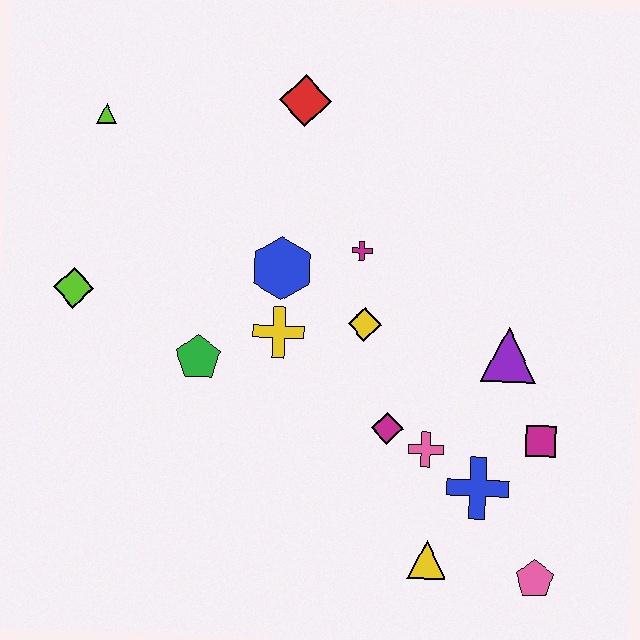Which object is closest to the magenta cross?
The yellow diamond is closest to the magenta cross.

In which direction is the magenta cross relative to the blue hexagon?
The magenta cross is to the right of the blue hexagon.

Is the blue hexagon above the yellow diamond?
Yes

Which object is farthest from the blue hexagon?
The pink pentagon is farthest from the blue hexagon.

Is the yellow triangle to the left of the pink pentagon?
Yes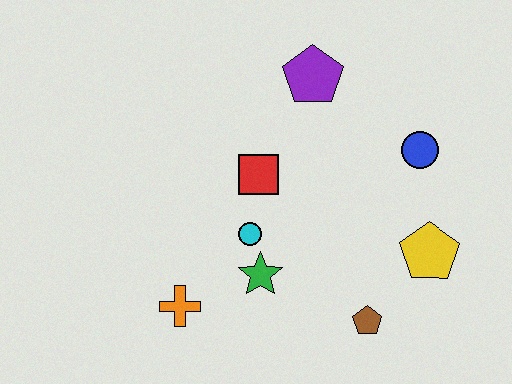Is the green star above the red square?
No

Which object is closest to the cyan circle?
The green star is closest to the cyan circle.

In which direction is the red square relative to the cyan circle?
The red square is above the cyan circle.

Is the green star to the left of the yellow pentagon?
Yes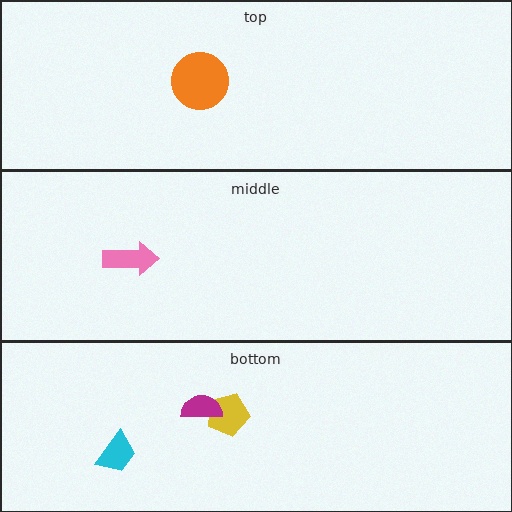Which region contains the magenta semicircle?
The bottom region.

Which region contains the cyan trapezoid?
The bottom region.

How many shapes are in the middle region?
1.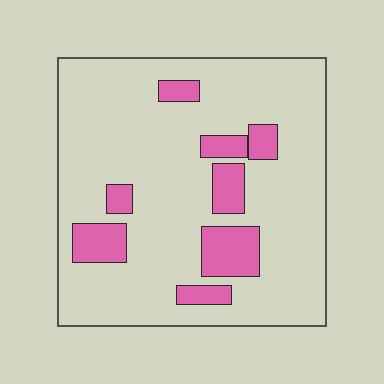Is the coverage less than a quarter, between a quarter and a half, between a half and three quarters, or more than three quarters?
Less than a quarter.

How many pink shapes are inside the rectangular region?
8.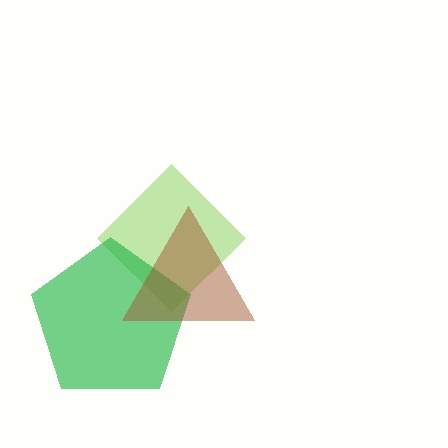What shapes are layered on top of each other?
The layered shapes are: a lime diamond, a green pentagon, a brown triangle.